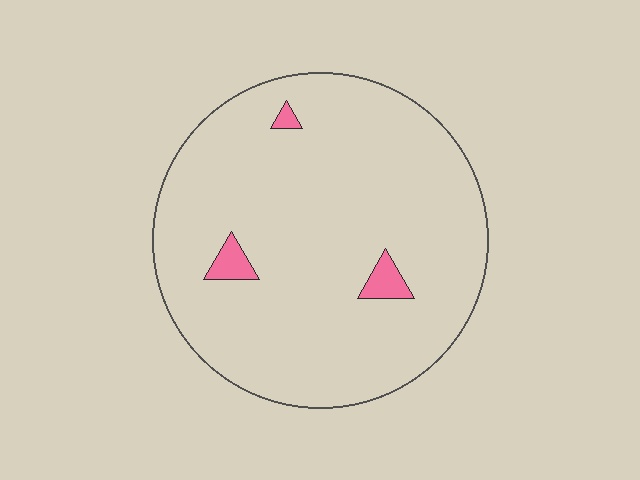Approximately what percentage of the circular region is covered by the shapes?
Approximately 5%.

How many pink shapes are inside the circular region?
3.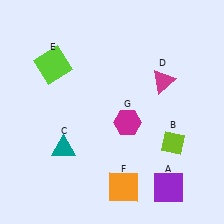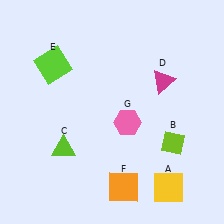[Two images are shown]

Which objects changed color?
A changed from purple to yellow. C changed from teal to lime. G changed from magenta to pink.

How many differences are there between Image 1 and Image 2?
There are 3 differences between the two images.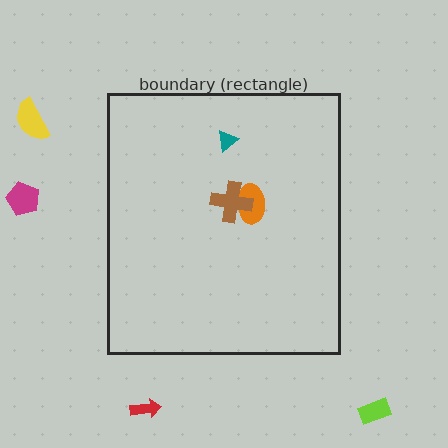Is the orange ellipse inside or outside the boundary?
Inside.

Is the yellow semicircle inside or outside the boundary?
Outside.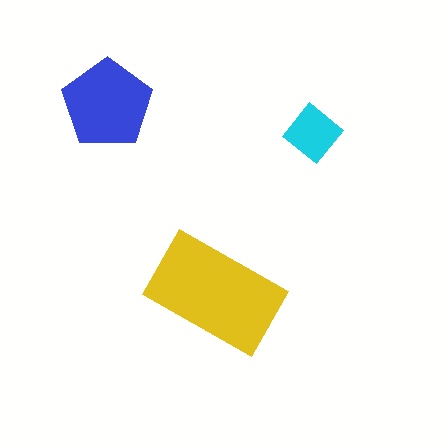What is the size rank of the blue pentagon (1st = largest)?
2nd.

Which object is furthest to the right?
The cyan diamond is rightmost.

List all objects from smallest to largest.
The cyan diamond, the blue pentagon, the yellow rectangle.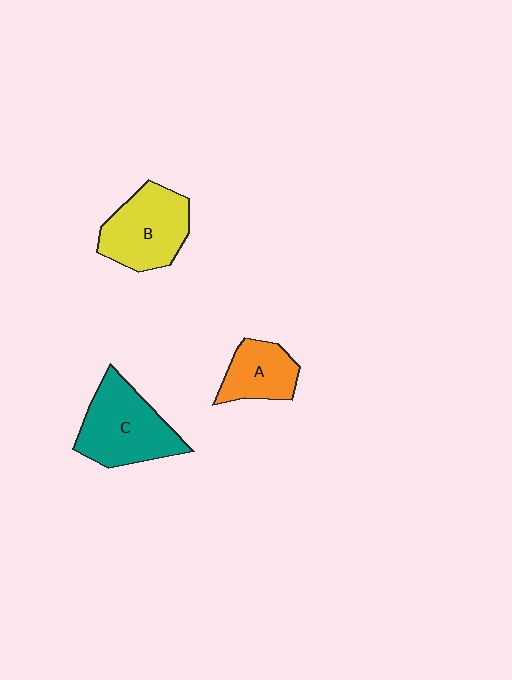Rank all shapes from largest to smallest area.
From largest to smallest: C (teal), B (yellow), A (orange).